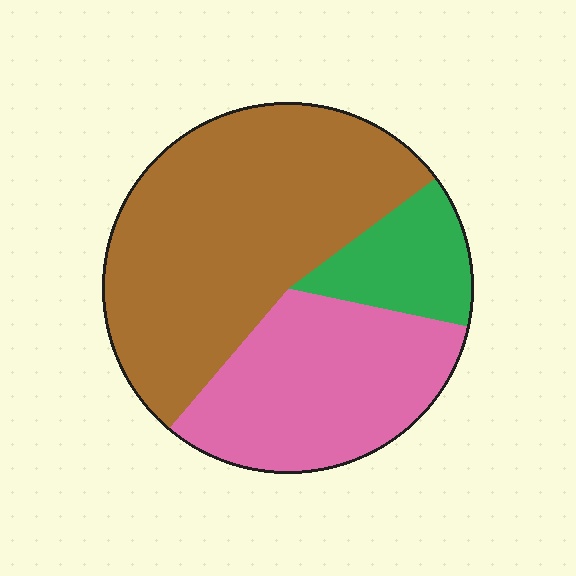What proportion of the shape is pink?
Pink takes up about one third (1/3) of the shape.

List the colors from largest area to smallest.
From largest to smallest: brown, pink, green.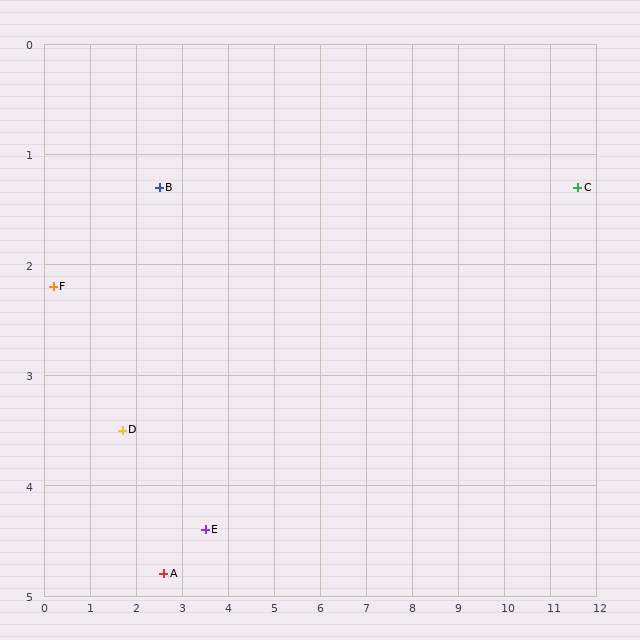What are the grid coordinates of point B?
Point B is at approximately (2.5, 1.3).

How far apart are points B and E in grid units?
Points B and E are about 3.3 grid units apart.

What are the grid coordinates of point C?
Point C is at approximately (11.6, 1.3).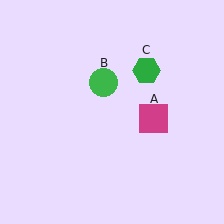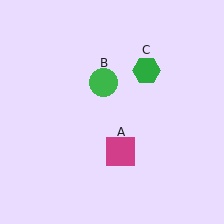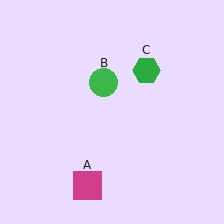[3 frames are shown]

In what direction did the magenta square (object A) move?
The magenta square (object A) moved down and to the left.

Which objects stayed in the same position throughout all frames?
Green circle (object B) and green hexagon (object C) remained stationary.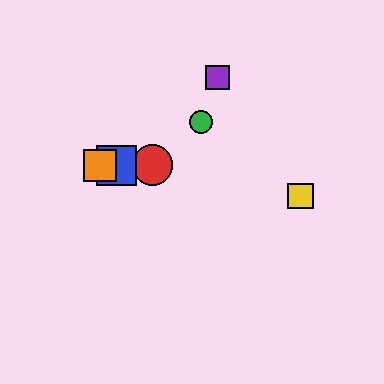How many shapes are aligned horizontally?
3 shapes (the red circle, the blue square, the orange square) are aligned horizontally.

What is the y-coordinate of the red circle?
The red circle is at y≈165.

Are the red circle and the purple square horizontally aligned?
No, the red circle is at y≈165 and the purple square is at y≈77.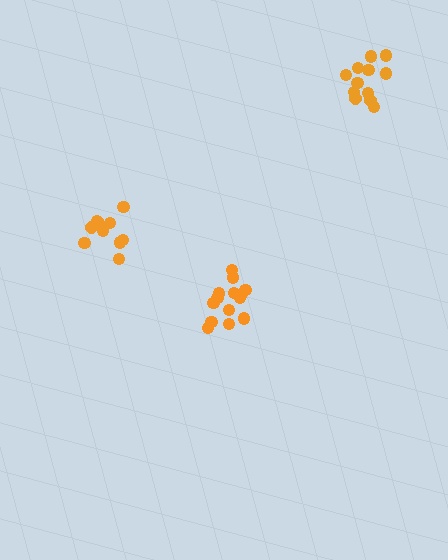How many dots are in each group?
Group 1: 14 dots, Group 2: 10 dots, Group 3: 13 dots (37 total).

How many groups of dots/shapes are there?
There are 3 groups.